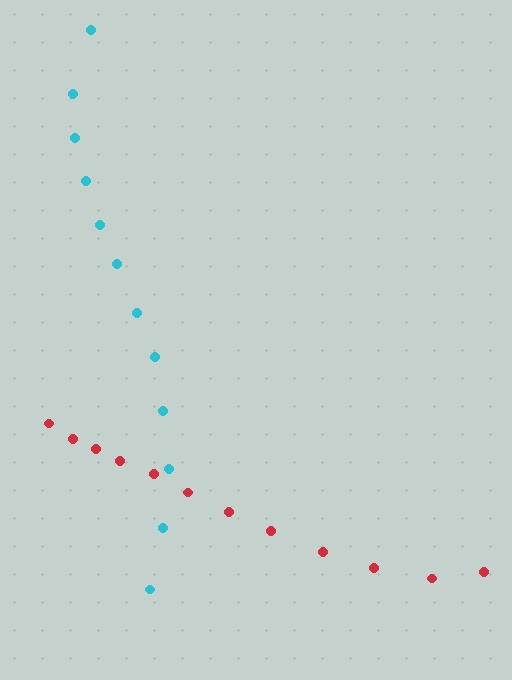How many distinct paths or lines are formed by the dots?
There are 2 distinct paths.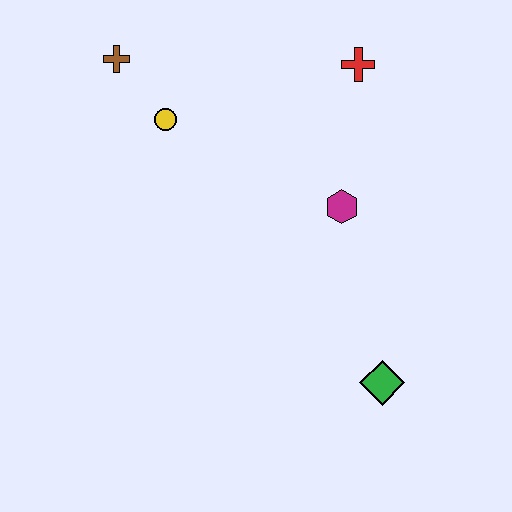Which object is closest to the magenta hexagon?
The red cross is closest to the magenta hexagon.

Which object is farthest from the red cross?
The green diamond is farthest from the red cross.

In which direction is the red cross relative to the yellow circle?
The red cross is to the right of the yellow circle.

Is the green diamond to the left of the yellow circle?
No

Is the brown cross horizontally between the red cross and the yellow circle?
No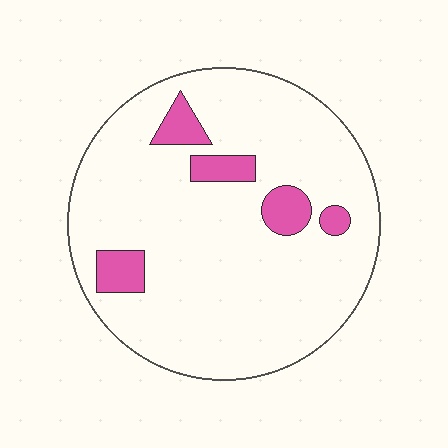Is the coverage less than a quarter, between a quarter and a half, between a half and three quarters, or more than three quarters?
Less than a quarter.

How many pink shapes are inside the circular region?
5.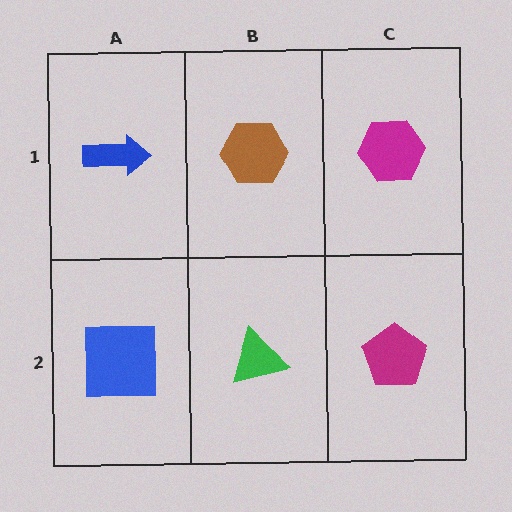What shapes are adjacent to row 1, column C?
A magenta pentagon (row 2, column C), a brown hexagon (row 1, column B).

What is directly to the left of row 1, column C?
A brown hexagon.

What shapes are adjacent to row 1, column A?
A blue square (row 2, column A), a brown hexagon (row 1, column B).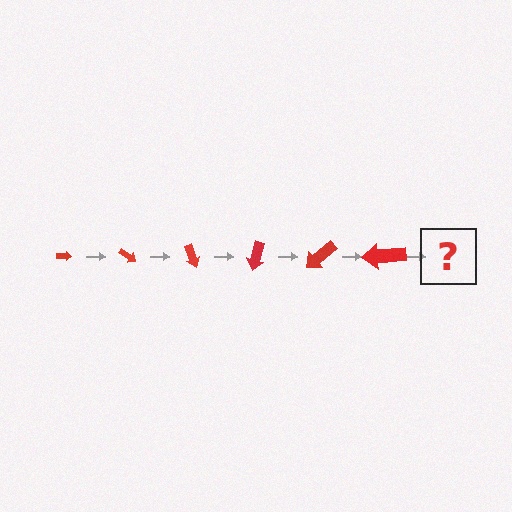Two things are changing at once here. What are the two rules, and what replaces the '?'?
The two rules are that the arrow grows larger each step and it rotates 35 degrees each step. The '?' should be an arrow, larger than the previous one and rotated 210 degrees from the start.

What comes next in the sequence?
The next element should be an arrow, larger than the previous one and rotated 210 degrees from the start.